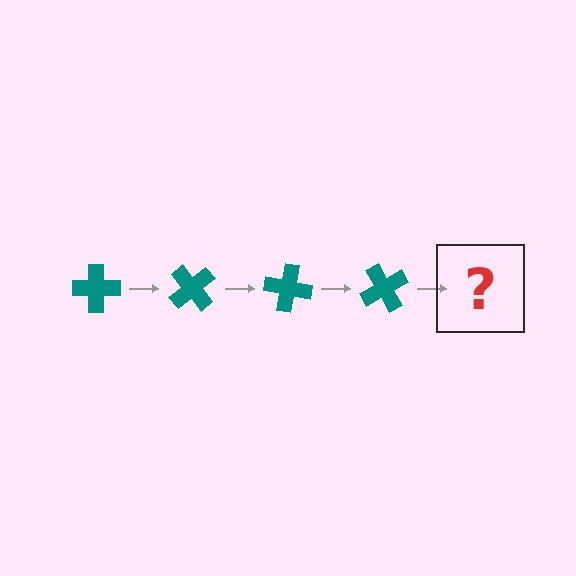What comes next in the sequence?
The next element should be a teal cross rotated 200 degrees.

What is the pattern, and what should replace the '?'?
The pattern is that the cross rotates 50 degrees each step. The '?' should be a teal cross rotated 200 degrees.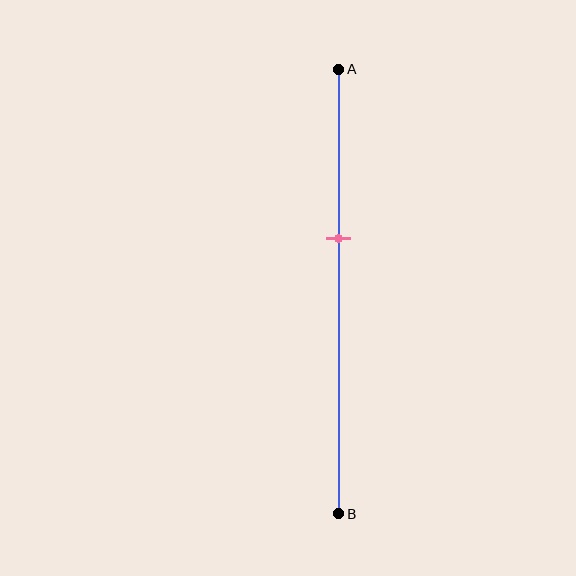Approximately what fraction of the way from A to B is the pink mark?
The pink mark is approximately 40% of the way from A to B.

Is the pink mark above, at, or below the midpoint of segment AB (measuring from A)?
The pink mark is above the midpoint of segment AB.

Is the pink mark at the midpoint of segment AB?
No, the mark is at about 40% from A, not at the 50% midpoint.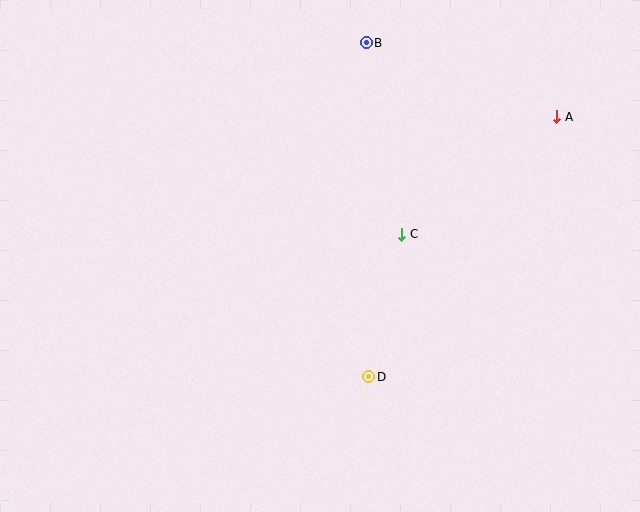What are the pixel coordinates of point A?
Point A is at (557, 117).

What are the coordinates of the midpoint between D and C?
The midpoint between D and C is at (385, 305).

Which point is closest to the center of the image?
Point C at (402, 234) is closest to the center.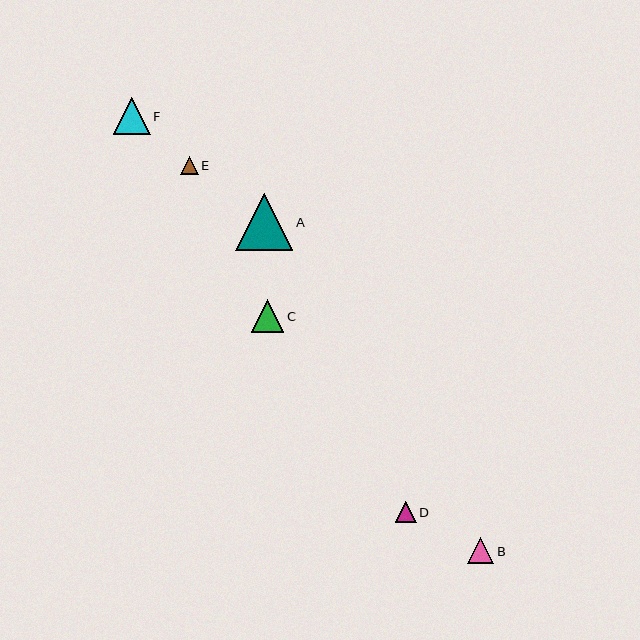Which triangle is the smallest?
Triangle E is the smallest with a size of approximately 18 pixels.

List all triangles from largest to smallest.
From largest to smallest: A, F, C, B, D, E.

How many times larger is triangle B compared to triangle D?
Triangle B is approximately 1.2 times the size of triangle D.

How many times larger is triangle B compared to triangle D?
Triangle B is approximately 1.2 times the size of triangle D.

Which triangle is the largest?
Triangle A is the largest with a size of approximately 57 pixels.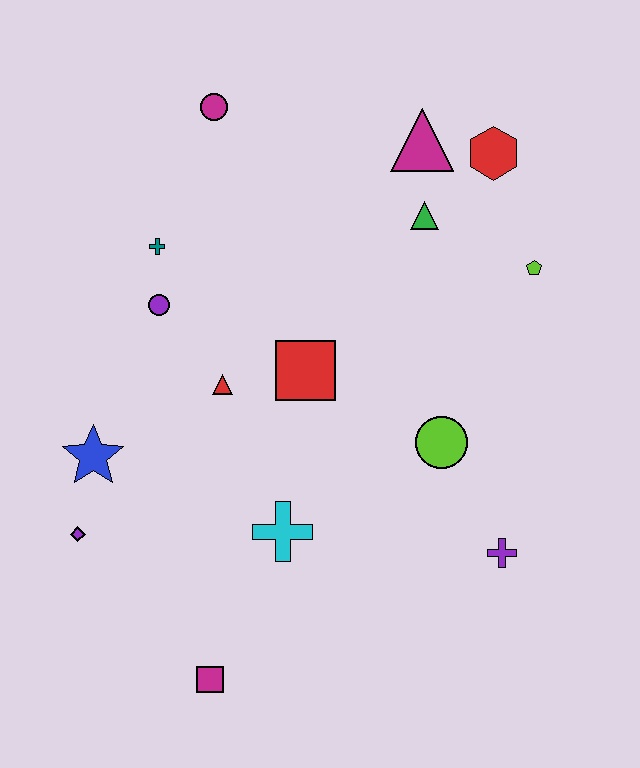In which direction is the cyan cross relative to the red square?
The cyan cross is below the red square.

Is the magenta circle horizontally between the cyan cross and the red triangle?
No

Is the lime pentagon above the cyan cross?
Yes